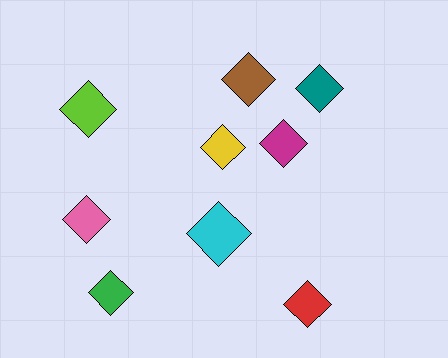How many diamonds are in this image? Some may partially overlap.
There are 9 diamonds.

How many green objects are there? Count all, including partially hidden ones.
There is 1 green object.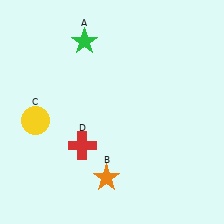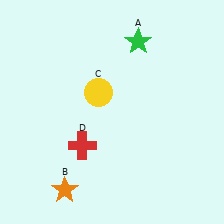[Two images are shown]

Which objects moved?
The objects that moved are: the green star (A), the orange star (B), the yellow circle (C).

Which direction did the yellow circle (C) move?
The yellow circle (C) moved right.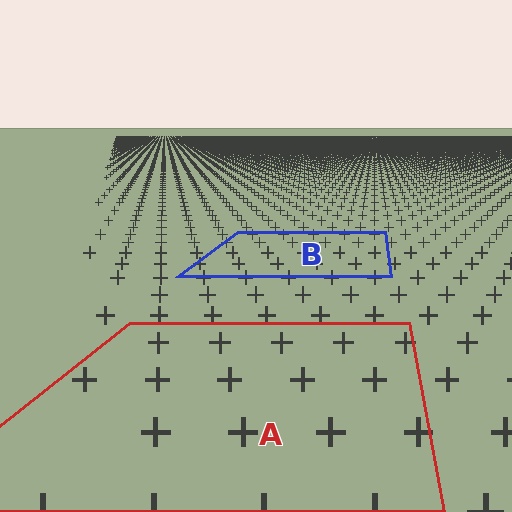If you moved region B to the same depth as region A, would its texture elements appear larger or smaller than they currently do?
They would appear larger. At a closer depth, the same texture elements are projected at a bigger on-screen size.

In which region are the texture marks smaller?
The texture marks are smaller in region B, because it is farther away.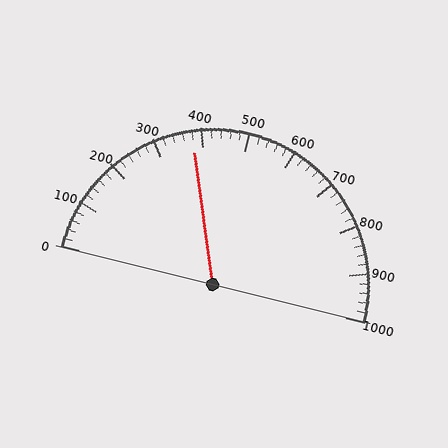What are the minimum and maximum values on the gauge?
The gauge ranges from 0 to 1000.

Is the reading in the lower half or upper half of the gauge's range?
The reading is in the lower half of the range (0 to 1000).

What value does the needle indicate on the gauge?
The needle indicates approximately 380.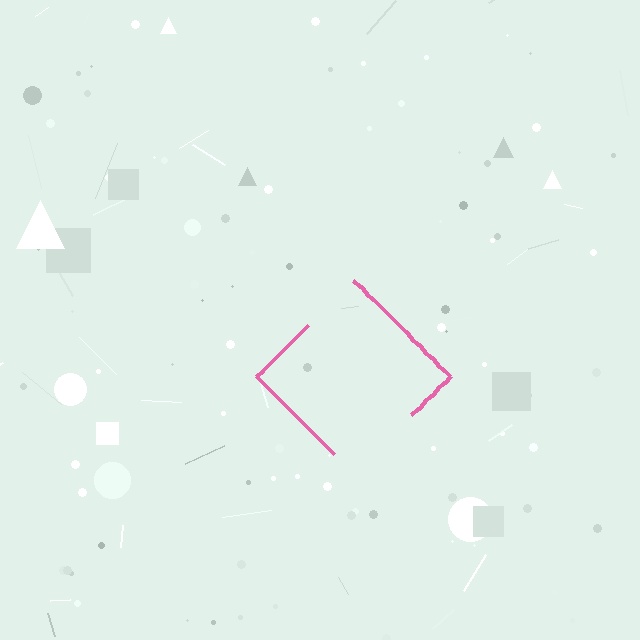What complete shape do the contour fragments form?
The contour fragments form a diamond.